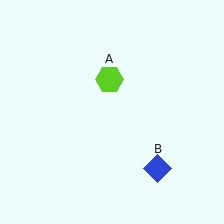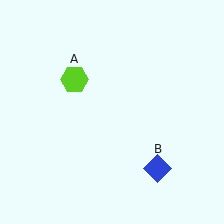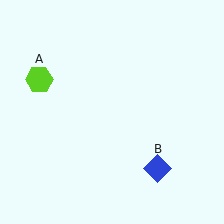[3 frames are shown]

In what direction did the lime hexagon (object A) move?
The lime hexagon (object A) moved left.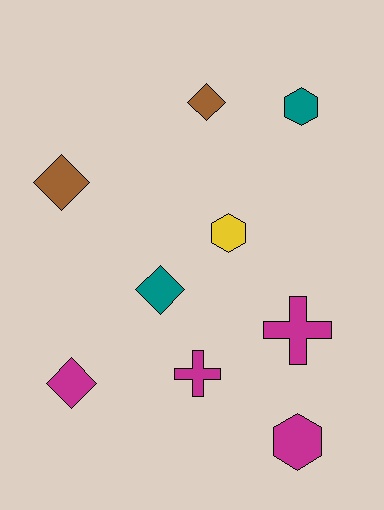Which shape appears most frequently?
Diamond, with 4 objects.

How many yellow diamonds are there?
There are no yellow diamonds.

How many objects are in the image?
There are 9 objects.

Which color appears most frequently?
Magenta, with 4 objects.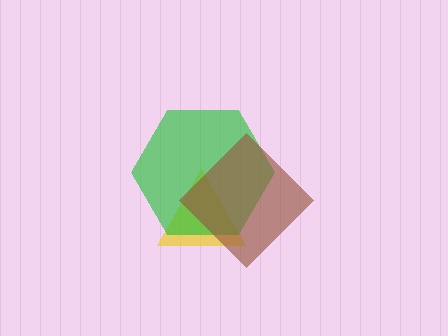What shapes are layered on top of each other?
The layered shapes are: a yellow triangle, a green hexagon, a brown diamond.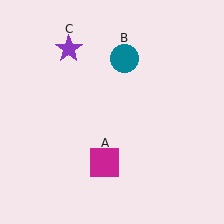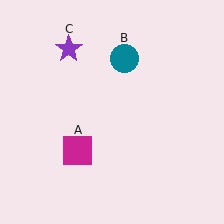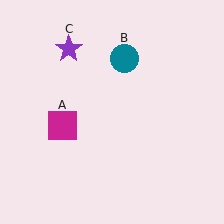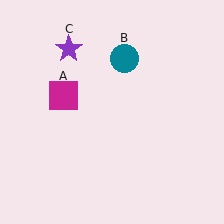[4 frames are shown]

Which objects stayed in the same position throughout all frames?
Teal circle (object B) and purple star (object C) remained stationary.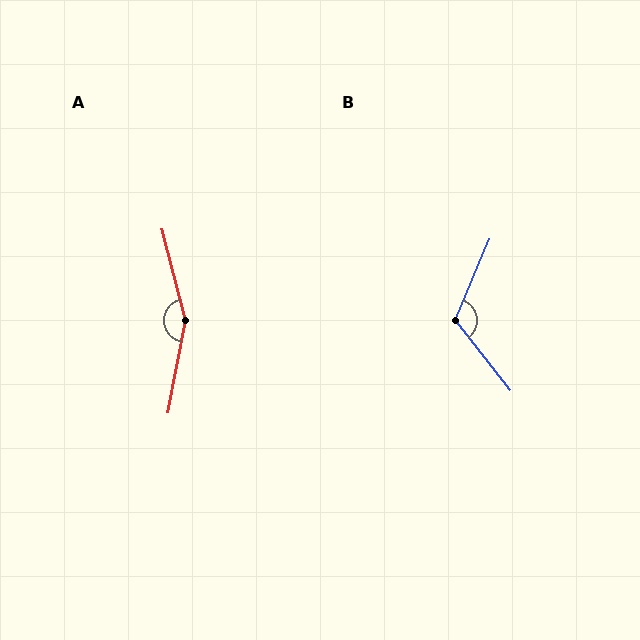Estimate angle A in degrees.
Approximately 155 degrees.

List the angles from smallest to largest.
B (119°), A (155°).